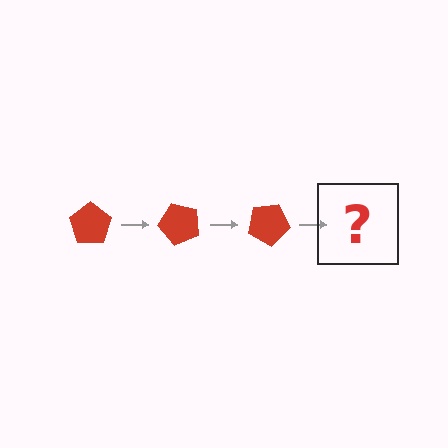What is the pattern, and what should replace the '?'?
The pattern is that the pentagon rotates 50 degrees each step. The '?' should be a red pentagon rotated 150 degrees.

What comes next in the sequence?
The next element should be a red pentagon rotated 150 degrees.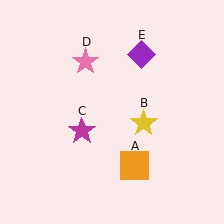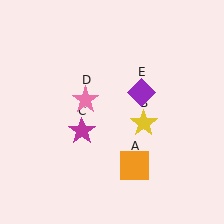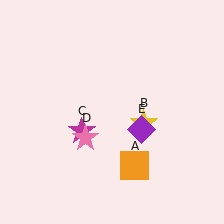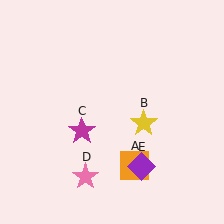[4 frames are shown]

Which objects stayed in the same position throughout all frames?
Orange square (object A) and yellow star (object B) and magenta star (object C) remained stationary.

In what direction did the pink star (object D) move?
The pink star (object D) moved down.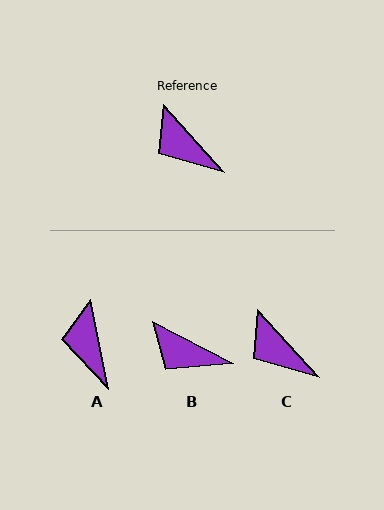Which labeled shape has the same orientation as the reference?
C.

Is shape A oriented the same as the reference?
No, it is off by about 31 degrees.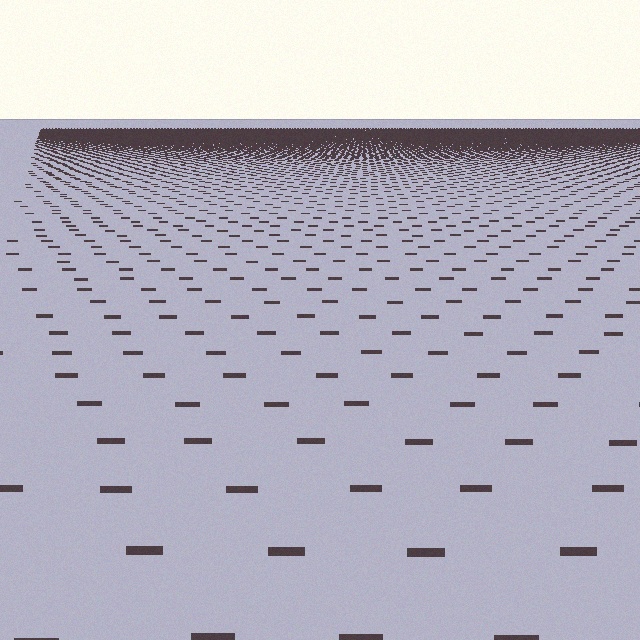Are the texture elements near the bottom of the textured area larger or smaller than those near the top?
Larger. Near the bottom, elements are closer to the viewer and appear at a bigger on-screen size.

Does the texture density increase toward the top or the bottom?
Density increases toward the top.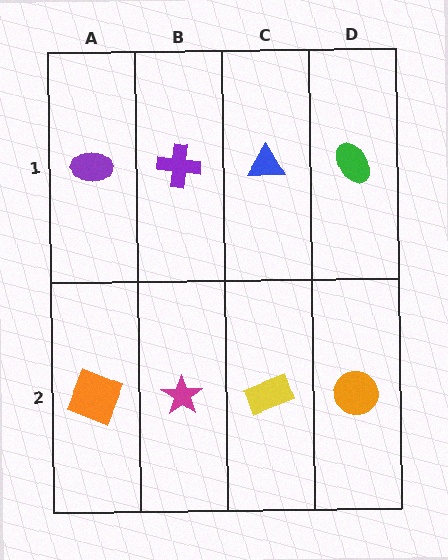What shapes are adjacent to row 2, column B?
A purple cross (row 1, column B), an orange square (row 2, column A), a yellow rectangle (row 2, column C).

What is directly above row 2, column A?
A purple ellipse.